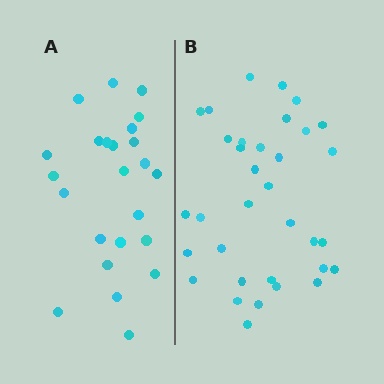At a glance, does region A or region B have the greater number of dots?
Region B (the right region) has more dots.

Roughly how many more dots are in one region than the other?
Region B has roughly 10 or so more dots than region A.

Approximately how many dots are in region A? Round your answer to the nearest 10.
About 20 dots. (The exact count is 24, which rounds to 20.)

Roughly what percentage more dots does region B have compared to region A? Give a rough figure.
About 40% more.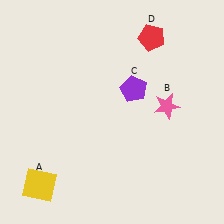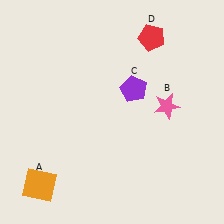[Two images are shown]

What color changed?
The square (A) changed from yellow in Image 1 to orange in Image 2.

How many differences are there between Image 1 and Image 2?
There is 1 difference between the two images.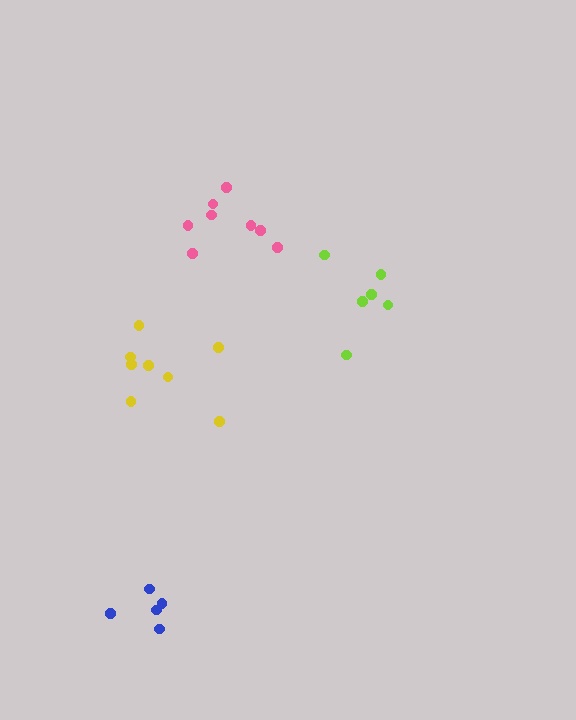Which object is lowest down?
The blue cluster is bottommost.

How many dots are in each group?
Group 1: 6 dots, Group 2: 5 dots, Group 3: 8 dots, Group 4: 8 dots (27 total).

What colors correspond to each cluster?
The clusters are colored: lime, blue, pink, yellow.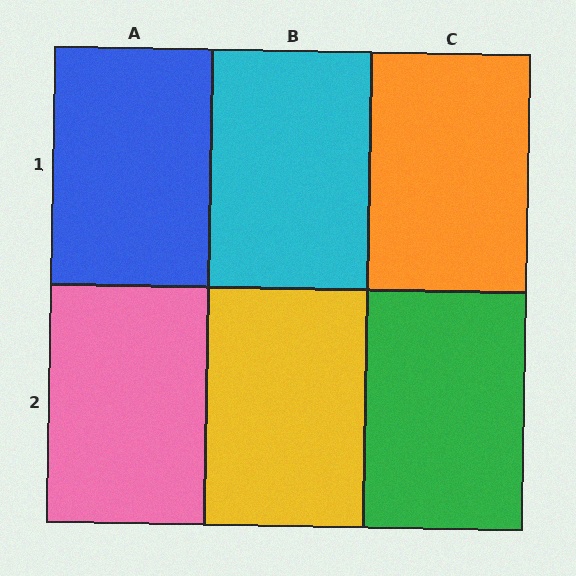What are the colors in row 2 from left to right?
Pink, yellow, green.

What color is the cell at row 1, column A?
Blue.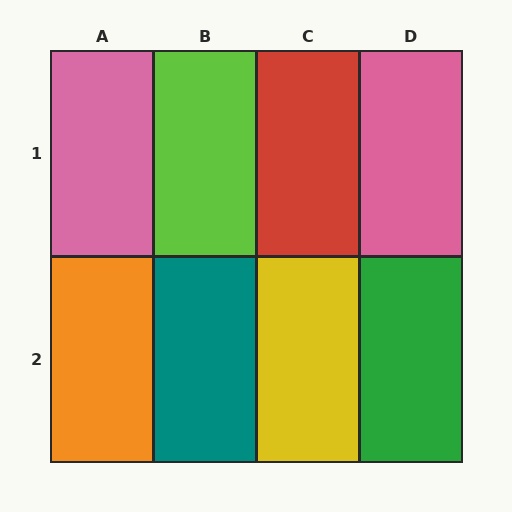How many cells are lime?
1 cell is lime.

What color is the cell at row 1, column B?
Lime.